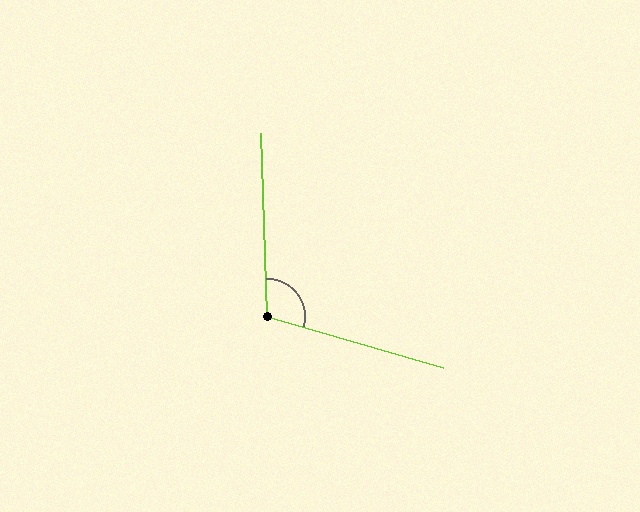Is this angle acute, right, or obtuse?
It is obtuse.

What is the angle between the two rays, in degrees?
Approximately 108 degrees.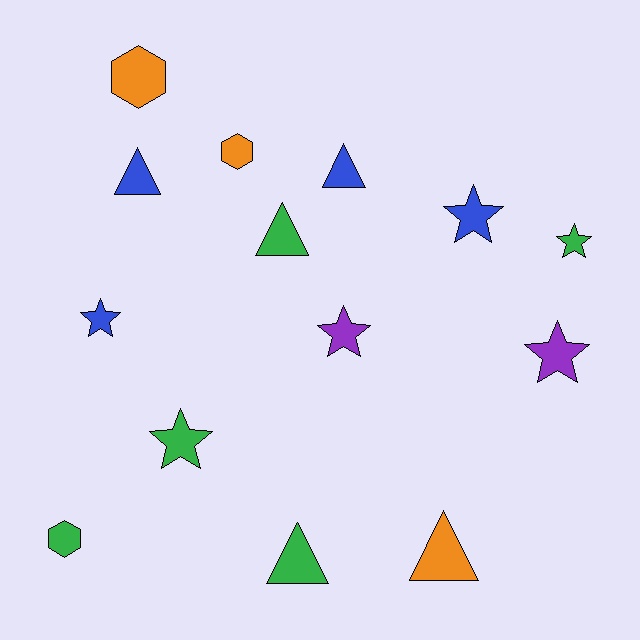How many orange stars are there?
There are no orange stars.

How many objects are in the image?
There are 14 objects.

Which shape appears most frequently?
Star, with 6 objects.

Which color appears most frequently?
Green, with 5 objects.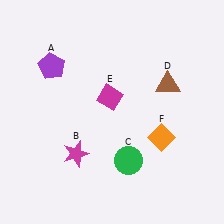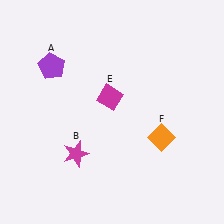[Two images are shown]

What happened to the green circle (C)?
The green circle (C) was removed in Image 2. It was in the bottom-right area of Image 1.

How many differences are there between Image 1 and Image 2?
There are 2 differences between the two images.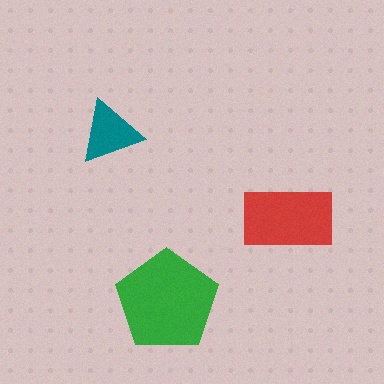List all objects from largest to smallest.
The green pentagon, the red rectangle, the teal triangle.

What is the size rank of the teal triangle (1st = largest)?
3rd.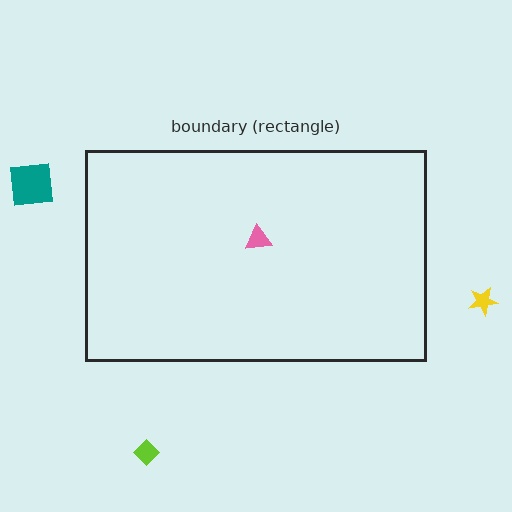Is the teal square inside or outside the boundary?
Outside.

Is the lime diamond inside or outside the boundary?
Outside.